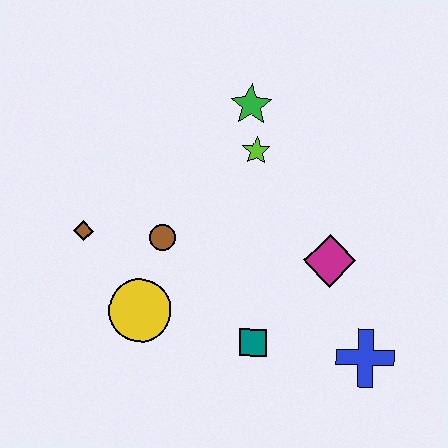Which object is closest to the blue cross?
The magenta diamond is closest to the blue cross.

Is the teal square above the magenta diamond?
No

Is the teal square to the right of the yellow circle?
Yes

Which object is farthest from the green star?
The blue cross is farthest from the green star.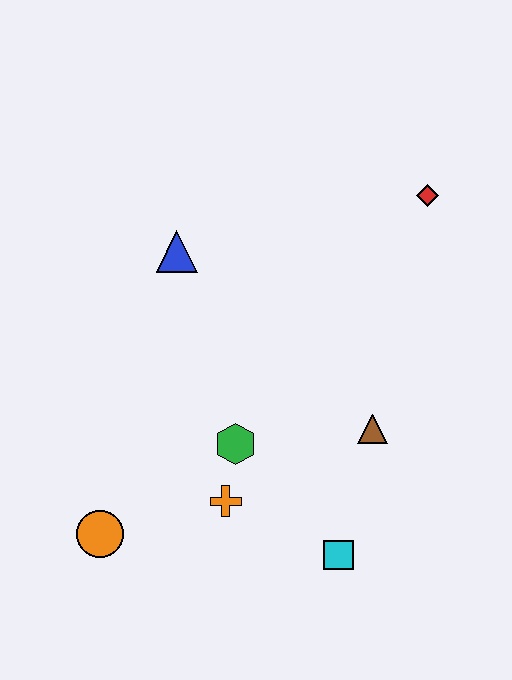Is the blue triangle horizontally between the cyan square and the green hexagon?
No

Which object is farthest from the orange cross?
The red diamond is farthest from the orange cross.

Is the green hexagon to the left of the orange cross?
No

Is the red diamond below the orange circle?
No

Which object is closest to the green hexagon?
The orange cross is closest to the green hexagon.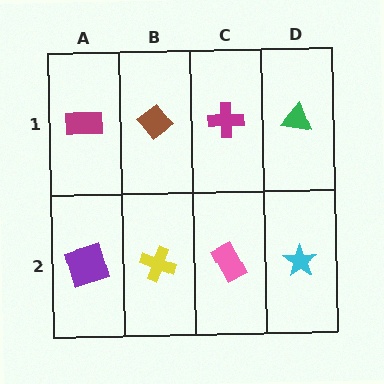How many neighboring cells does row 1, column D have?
2.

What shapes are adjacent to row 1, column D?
A cyan star (row 2, column D), a magenta cross (row 1, column C).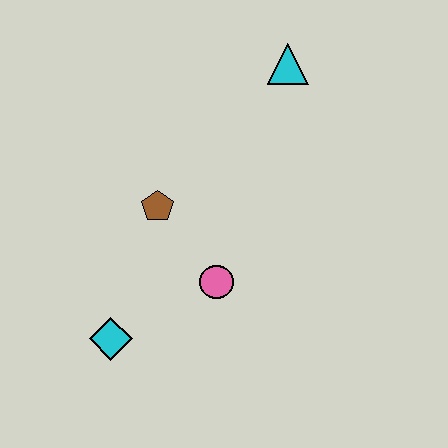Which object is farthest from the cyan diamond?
The cyan triangle is farthest from the cyan diamond.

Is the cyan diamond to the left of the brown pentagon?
Yes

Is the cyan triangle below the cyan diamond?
No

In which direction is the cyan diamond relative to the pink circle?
The cyan diamond is to the left of the pink circle.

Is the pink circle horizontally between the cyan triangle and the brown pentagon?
Yes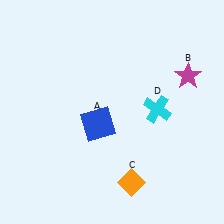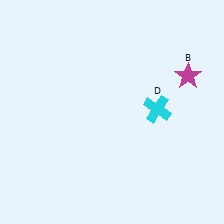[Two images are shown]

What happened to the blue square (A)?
The blue square (A) was removed in Image 2. It was in the bottom-left area of Image 1.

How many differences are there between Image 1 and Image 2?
There are 2 differences between the two images.